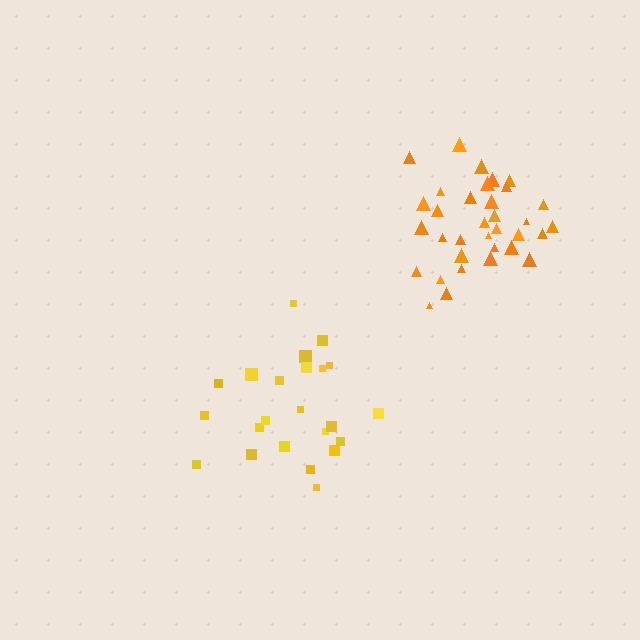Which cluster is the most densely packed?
Orange.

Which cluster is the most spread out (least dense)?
Yellow.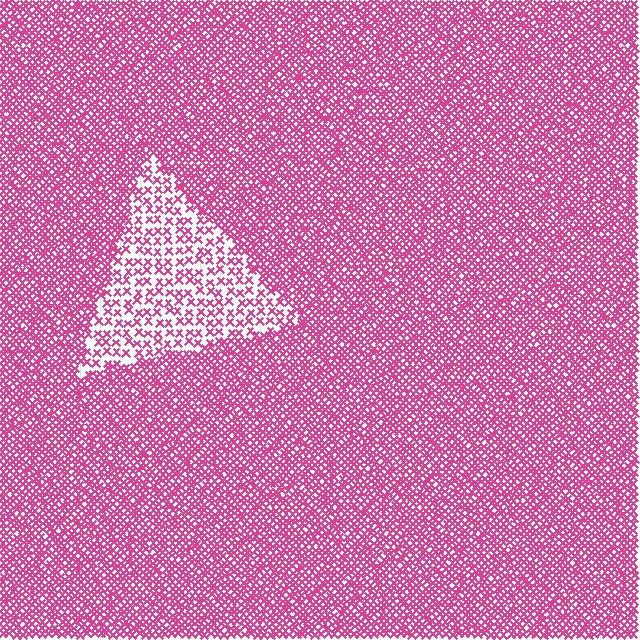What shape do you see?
I see a triangle.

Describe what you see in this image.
The image contains small magenta elements arranged at two different densities. A triangle-shaped region is visible where the elements are less densely packed than the surrounding area.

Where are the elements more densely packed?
The elements are more densely packed outside the triangle boundary.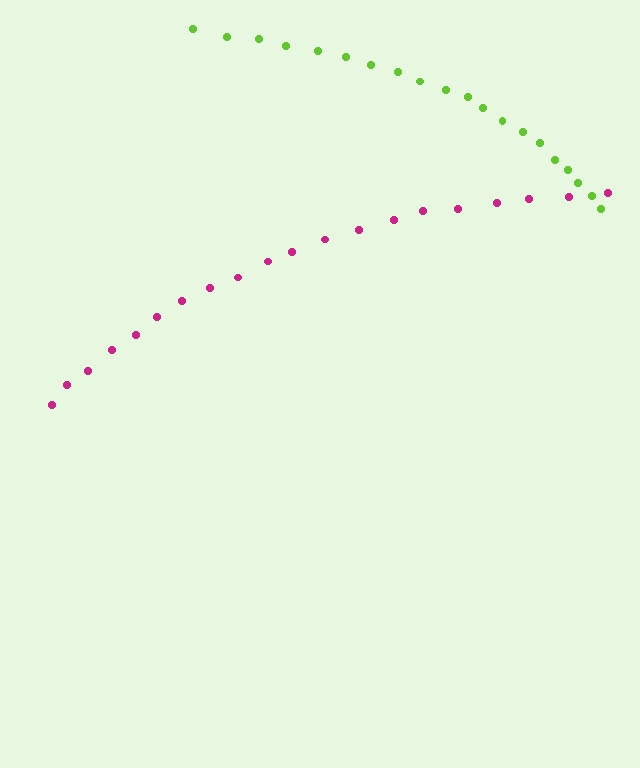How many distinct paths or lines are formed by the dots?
There are 2 distinct paths.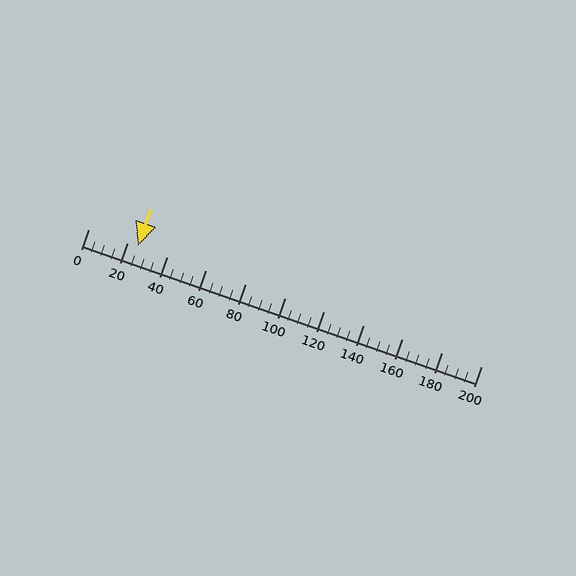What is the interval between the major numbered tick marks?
The major tick marks are spaced 20 units apart.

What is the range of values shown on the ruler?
The ruler shows values from 0 to 200.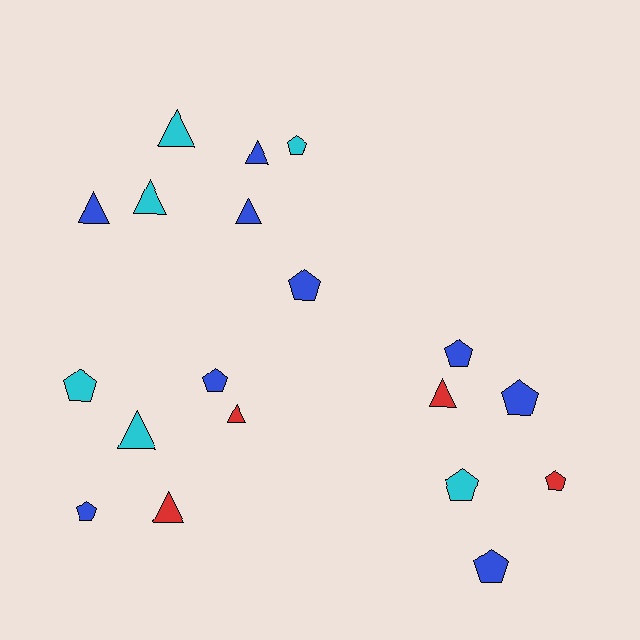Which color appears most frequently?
Blue, with 9 objects.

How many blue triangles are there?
There are 3 blue triangles.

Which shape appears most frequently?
Pentagon, with 10 objects.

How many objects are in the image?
There are 19 objects.